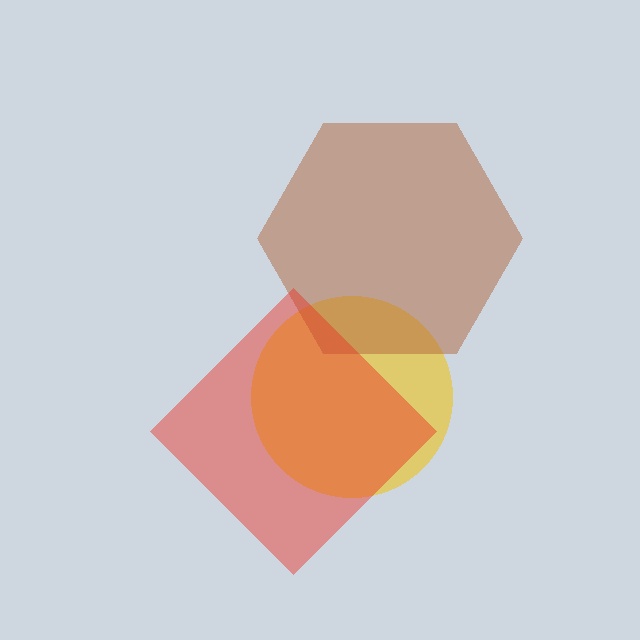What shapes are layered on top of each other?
The layered shapes are: a yellow circle, a brown hexagon, a red diamond.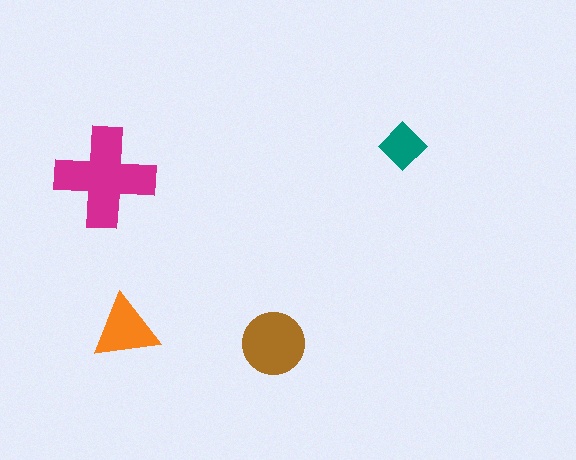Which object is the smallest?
The teal diamond.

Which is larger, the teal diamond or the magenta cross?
The magenta cross.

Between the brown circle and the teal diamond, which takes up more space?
The brown circle.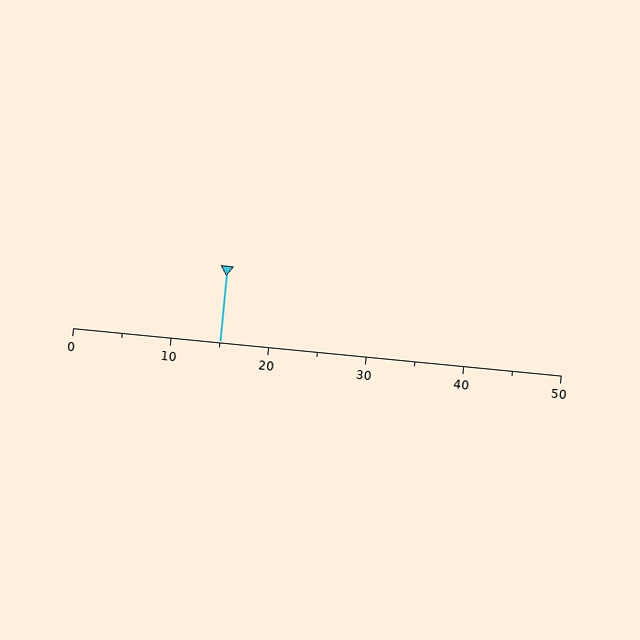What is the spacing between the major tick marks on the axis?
The major ticks are spaced 10 apart.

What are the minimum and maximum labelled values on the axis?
The axis runs from 0 to 50.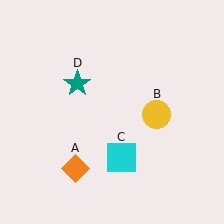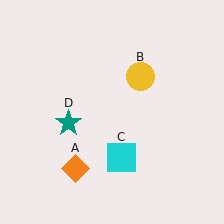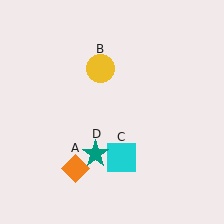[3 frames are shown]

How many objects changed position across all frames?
2 objects changed position: yellow circle (object B), teal star (object D).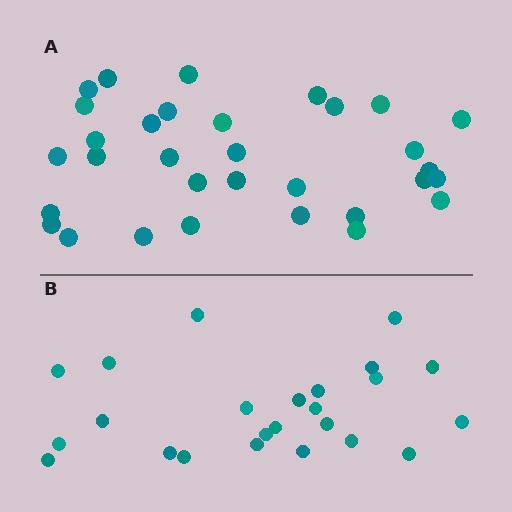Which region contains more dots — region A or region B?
Region A (the top region) has more dots.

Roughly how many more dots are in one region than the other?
Region A has roughly 8 or so more dots than region B.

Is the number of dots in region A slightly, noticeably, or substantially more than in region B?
Region A has noticeably more, but not dramatically so. The ratio is roughly 1.3 to 1.